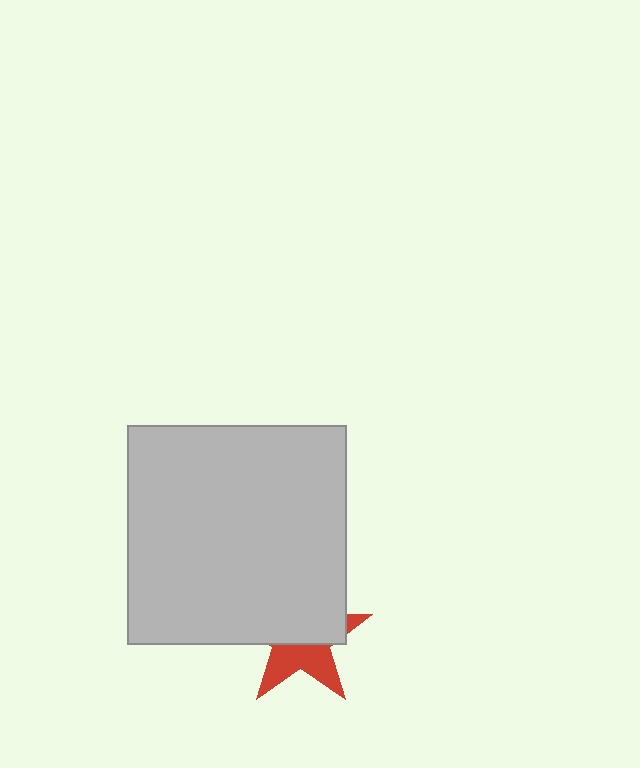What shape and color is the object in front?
The object in front is a light gray square.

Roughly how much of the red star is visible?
A small part of it is visible (roughly 42%).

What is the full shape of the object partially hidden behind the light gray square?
The partially hidden object is a red star.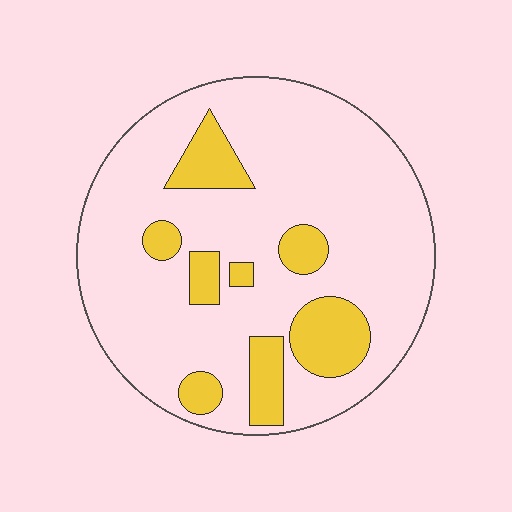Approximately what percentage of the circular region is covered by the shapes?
Approximately 20%.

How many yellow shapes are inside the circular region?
8.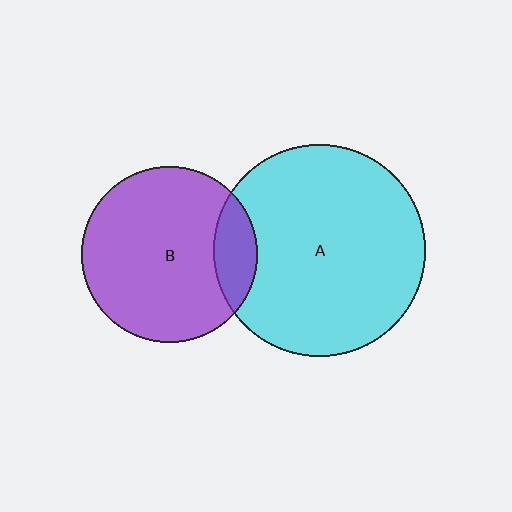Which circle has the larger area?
Circle A (cyan).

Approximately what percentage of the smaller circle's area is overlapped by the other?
Approximately 15%.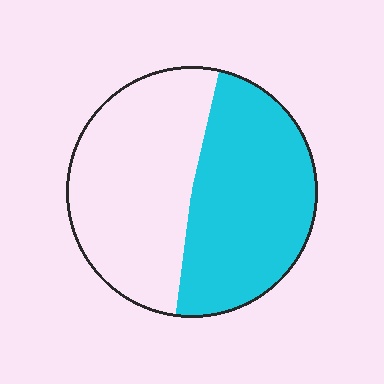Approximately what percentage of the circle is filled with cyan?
Approximately 50%.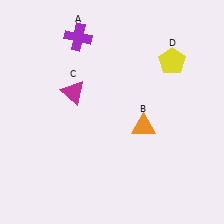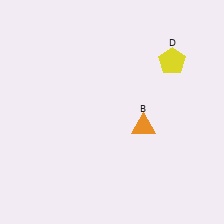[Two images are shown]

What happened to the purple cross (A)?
The purple cross (A) was removed in Image 2. It was in the top-left area of Image 1.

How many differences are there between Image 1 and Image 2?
There are 2 differences between the two images.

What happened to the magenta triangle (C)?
The magenta triangle (C) was removed in Image 2. It was in the top-left area of Image 1.